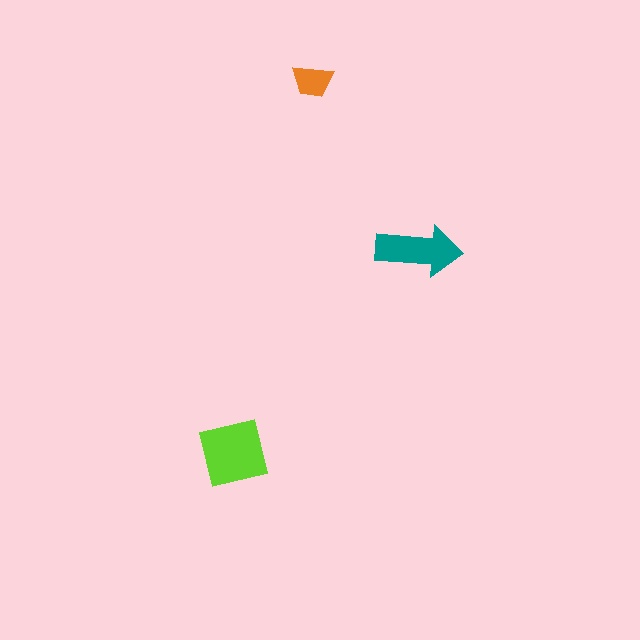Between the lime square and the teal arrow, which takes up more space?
The lime square.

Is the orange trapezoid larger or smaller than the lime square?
Smaller.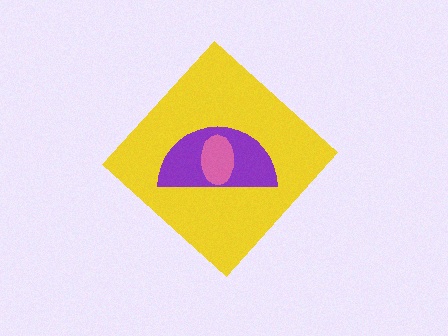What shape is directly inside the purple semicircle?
The pink ellipse.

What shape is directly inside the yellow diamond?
The purple semicircle.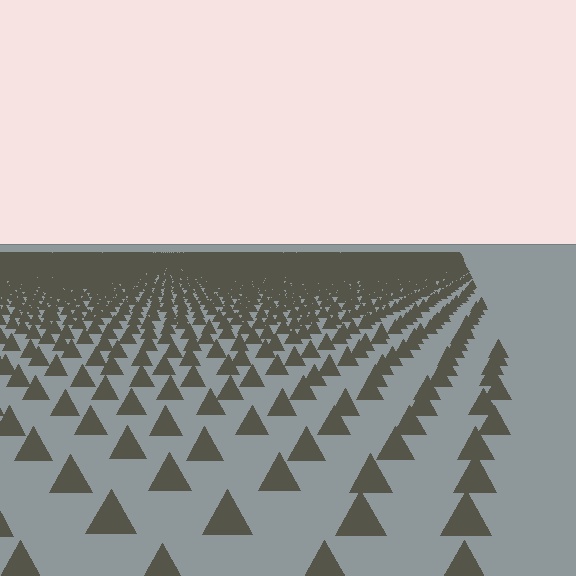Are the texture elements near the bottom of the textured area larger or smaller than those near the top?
Larger. Near the bottom, elements are closer to the viewer and appear at a bigger on-screen size.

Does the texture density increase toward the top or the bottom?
Density increases toward the top.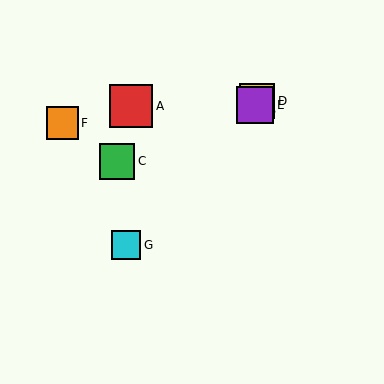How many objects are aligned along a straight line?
3 objects (B, D, E) are aligned along a straight line.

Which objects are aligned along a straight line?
Objects B, D, E are aligned along a straight line.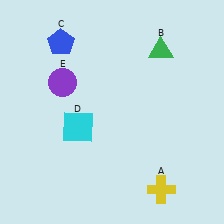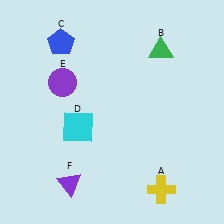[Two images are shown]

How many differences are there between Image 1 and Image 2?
There is 1 difference between the two images.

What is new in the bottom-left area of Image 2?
A purple triangle (F) was added in the bottom-left area of Image 2.